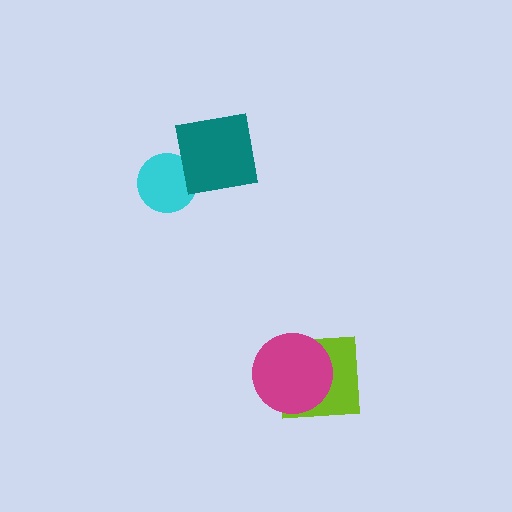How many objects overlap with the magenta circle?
1 object overlaps with the magenta circle.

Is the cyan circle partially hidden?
Yes, it is partially covered by another shape.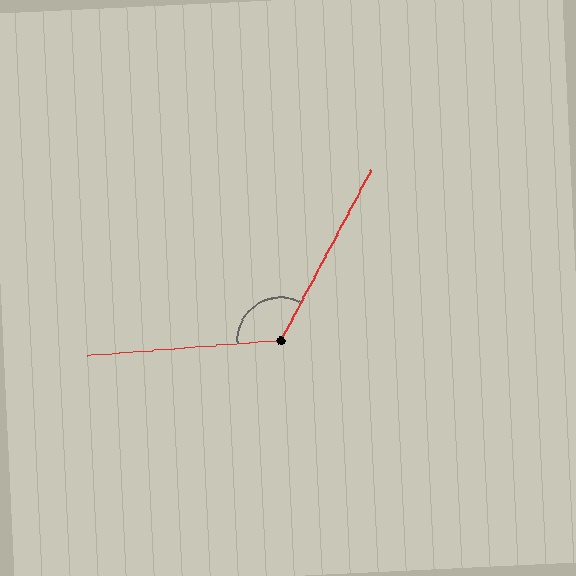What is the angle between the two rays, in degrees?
Approximately 123 degrees.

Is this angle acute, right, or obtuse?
It is obtuse.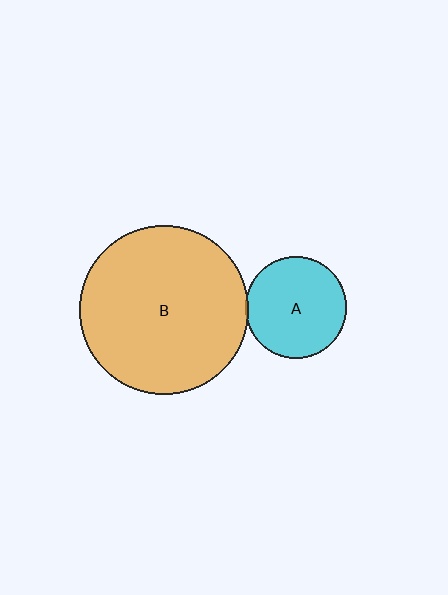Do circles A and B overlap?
Yes.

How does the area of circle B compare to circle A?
Approximately 2.8 times.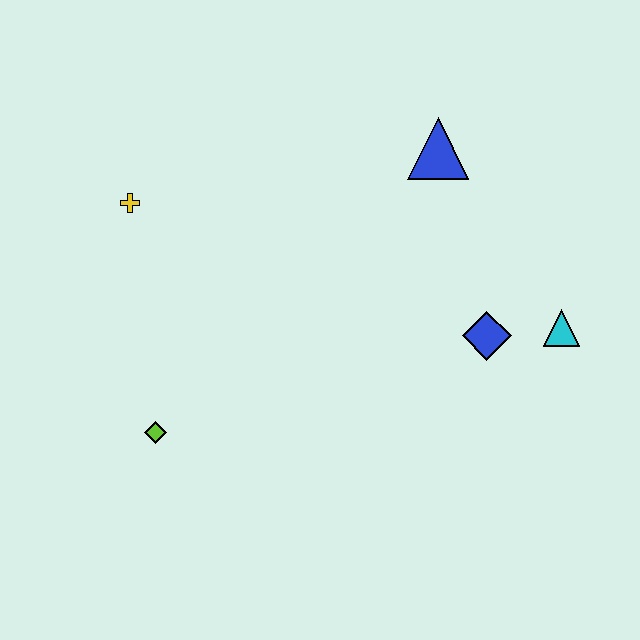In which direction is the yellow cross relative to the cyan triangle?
The yellow cross is to the left of the cyan triangle.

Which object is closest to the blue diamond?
The cyan triangle is closest to the blue diamond.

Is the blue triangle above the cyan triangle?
Yes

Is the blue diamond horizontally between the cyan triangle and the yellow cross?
Yes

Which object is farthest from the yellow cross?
The cyan triangle is farthest from the yellow cross.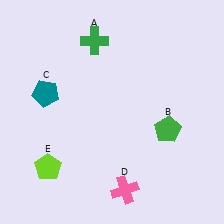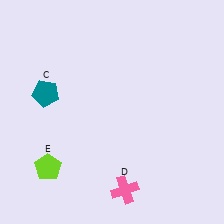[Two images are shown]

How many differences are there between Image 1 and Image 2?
There are 2 differences between the two images.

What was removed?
The green cross (A), the green pentagon (B) were removed in Image 2.